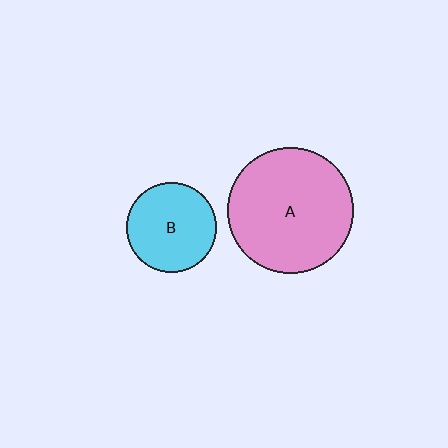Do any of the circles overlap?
No, none of the circles overlap.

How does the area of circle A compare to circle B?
Approximately 2.0 times.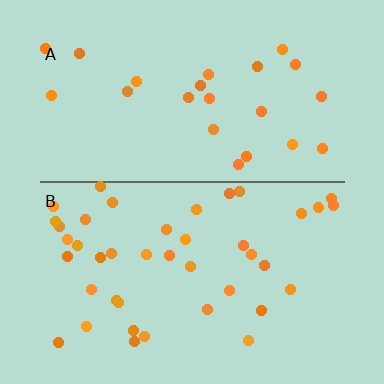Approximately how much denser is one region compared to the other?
Approximately 1.8× — region B over region A.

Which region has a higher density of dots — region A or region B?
B (the bottom).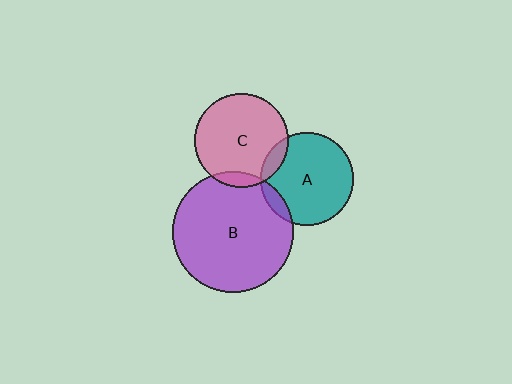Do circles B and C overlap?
Yes.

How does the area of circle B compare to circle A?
Approximately 1.7 times.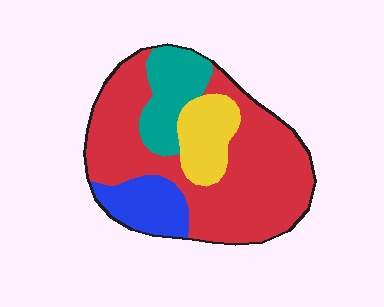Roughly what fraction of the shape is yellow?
Yellow takes up about one eighth (1/8) of the shape.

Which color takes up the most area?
Red, at roughly 60%.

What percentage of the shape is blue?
Blue covers 13% of the shape.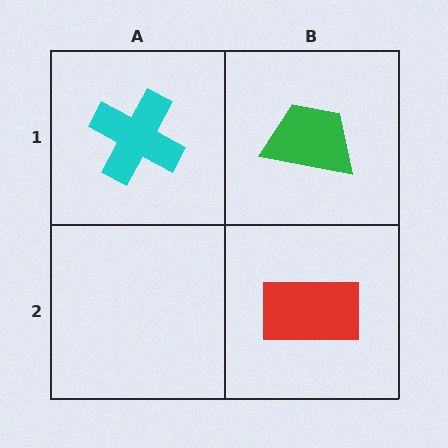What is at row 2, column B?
A red rectangle.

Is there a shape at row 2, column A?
No, that cell is empty.